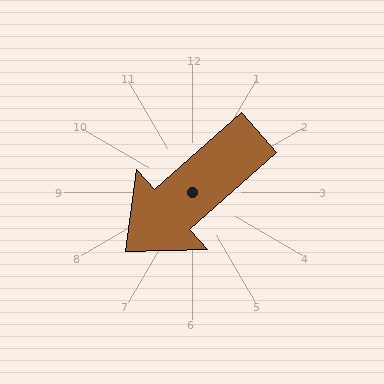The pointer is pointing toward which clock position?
Roughly 8 o'clock.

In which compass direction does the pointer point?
Southwest.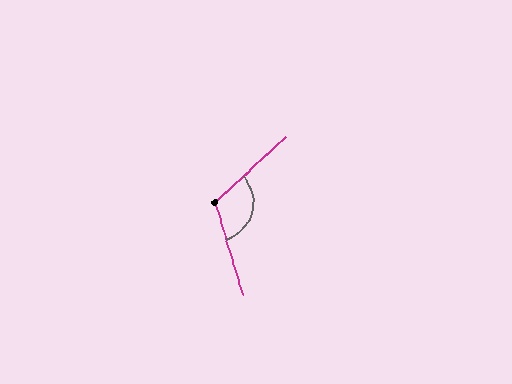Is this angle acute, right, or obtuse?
It is obtuse.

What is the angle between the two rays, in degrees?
Approximately 116 degrees.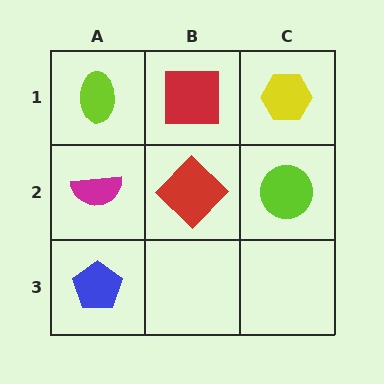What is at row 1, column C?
A yellow hexagon.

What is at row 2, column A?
A magenta semicircle.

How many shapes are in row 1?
3 shapes.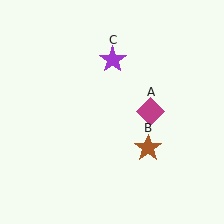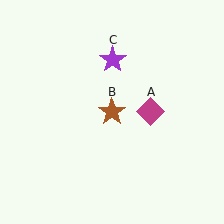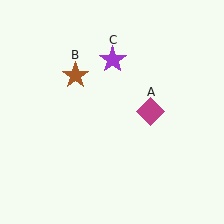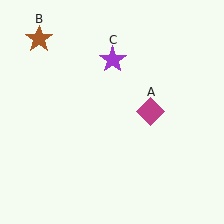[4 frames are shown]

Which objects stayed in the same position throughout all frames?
Magenta diamond (object A) and purple star (object C) remained stationary.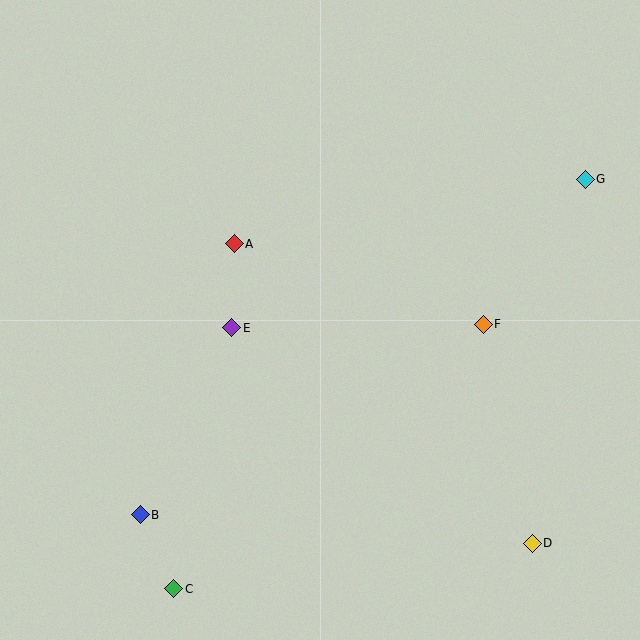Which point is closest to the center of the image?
Point E at (232, 328) is closest to the center.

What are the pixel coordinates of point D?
Point D is at (532, 543).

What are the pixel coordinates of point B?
Point B is at (140, 515).